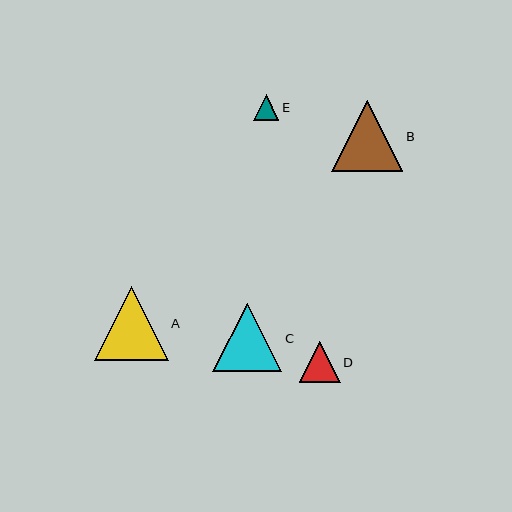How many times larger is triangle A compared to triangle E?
Triangle A is approximately 2.9 times the size of triangle E.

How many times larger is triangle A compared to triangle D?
Triangle A is approximately 1.8 times the size of triangle D.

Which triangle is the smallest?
Triangle E is the smallest with a size of approximately 25 pixels.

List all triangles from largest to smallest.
From largest to smallest: A, B, C, D, E.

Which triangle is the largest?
Triangle A is the largest with a size of approximately 74 pixels.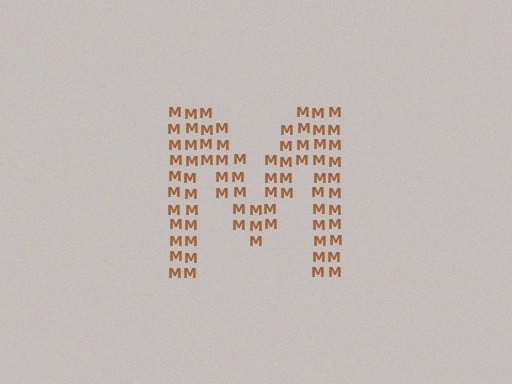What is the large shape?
The large shape is the letter M.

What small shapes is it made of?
It is made of small letter M's.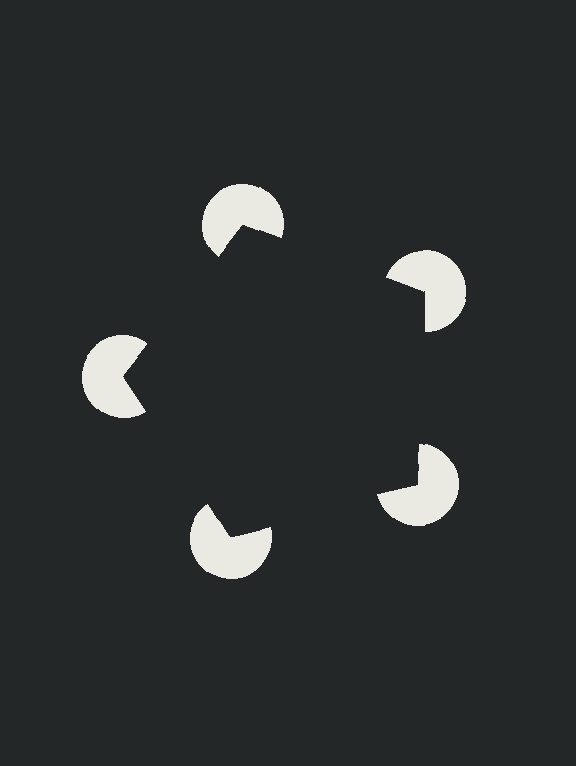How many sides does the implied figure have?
5 sides.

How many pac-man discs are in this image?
There are 5 — one at each vertex of the illusory pentagon.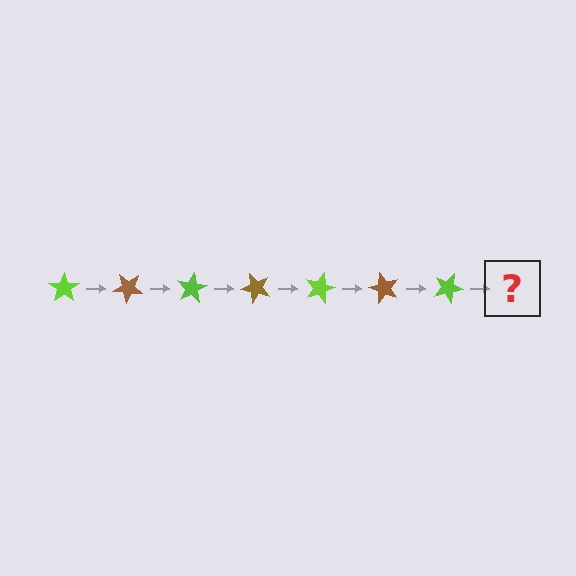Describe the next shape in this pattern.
It should be a brown star, rotated 280 degrees from the start.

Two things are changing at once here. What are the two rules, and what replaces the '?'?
The two rules are that it rotates 40 degrees each step and the color cycles through lime and brown. The '?' should be a brown star, rotated 280 degrees from the start.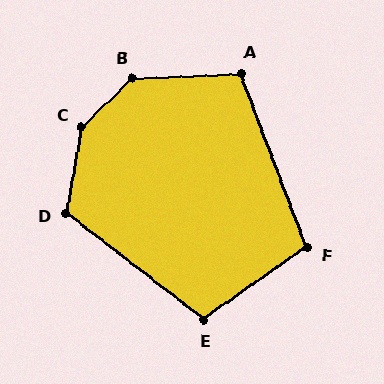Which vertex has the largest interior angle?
C, at approximately 144 degrees.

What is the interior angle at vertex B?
Approximately 139 degrees (obtuse).